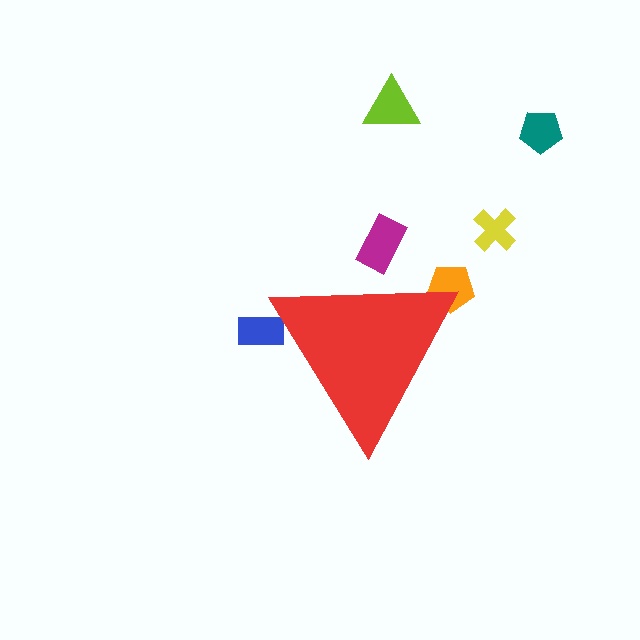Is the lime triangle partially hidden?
No, the lime triangle is fully visible.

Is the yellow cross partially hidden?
No, the yellow cross is fully visible.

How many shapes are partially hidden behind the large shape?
3 shapes are partially hidden.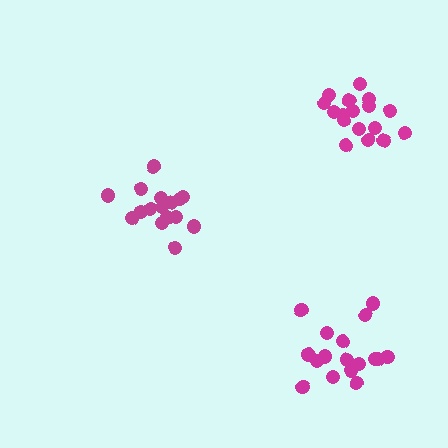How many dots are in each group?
Group 1: 17 dots, Group 2: 17 dots, Group 3: 17 dots (51 total).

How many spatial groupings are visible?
There are 3 spatial groupings.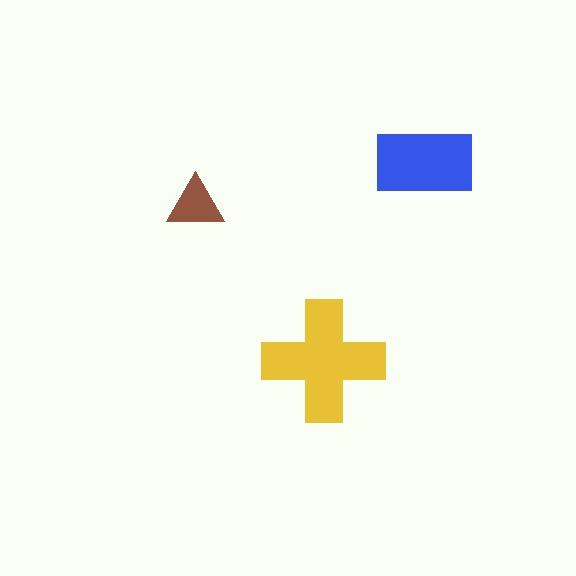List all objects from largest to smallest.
The yellow cross, the blue rectangle, the brown triangle.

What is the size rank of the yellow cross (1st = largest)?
1st.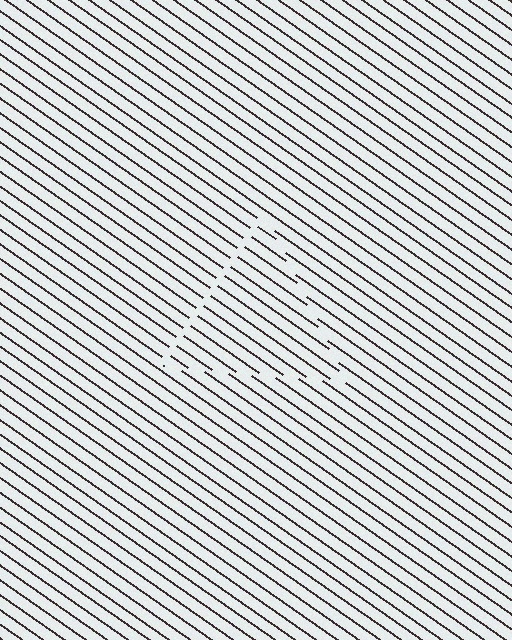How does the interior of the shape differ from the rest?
The interior of the shape contains the same grating, shifted by half a period — the contour is defined by the phase discontinuity where line-ends from the inner and outer gratings abut.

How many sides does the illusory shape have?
3 sides — the line-ends trace a triangle.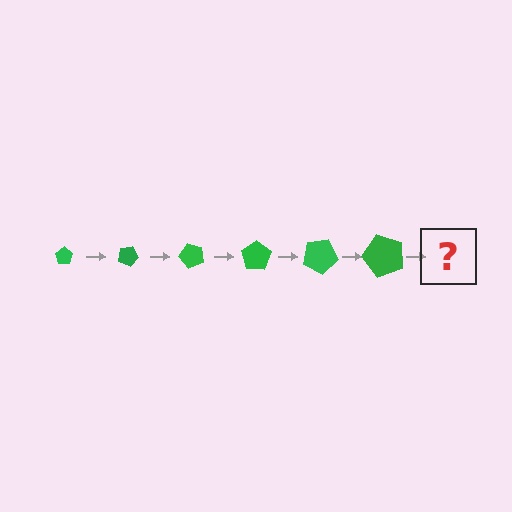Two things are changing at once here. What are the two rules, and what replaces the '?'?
The two rules are that the pentagon grows larger each step and it rotates 25 degrees each step. The '?' should be a pentagon, larger than the previous one and rotated 150 degrees from the start.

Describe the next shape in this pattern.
It should be a pentagon, larger than the previous one and rotated 150 degrees from the start.